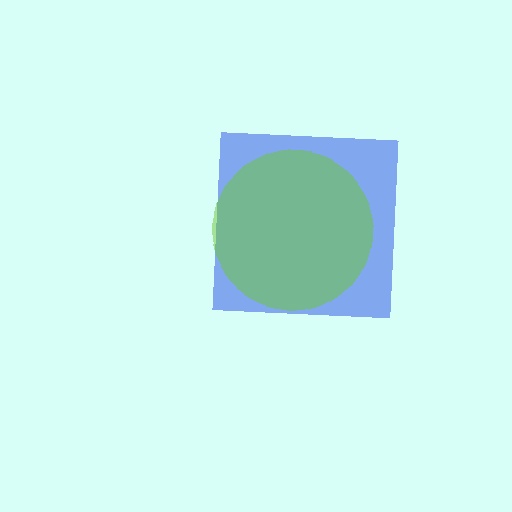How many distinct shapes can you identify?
There are 2 distinct shapes: a blue square, a lime circle.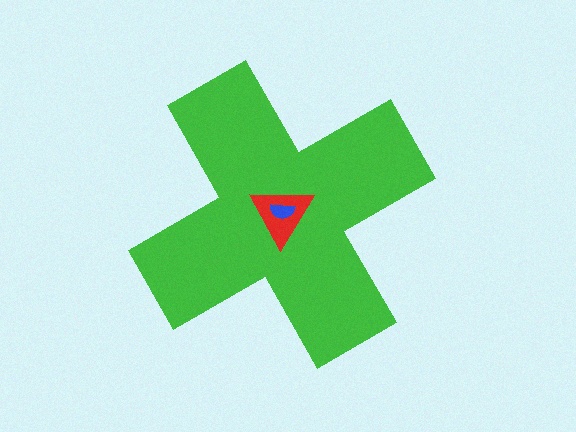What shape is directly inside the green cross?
The red triangle.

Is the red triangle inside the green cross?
Yes.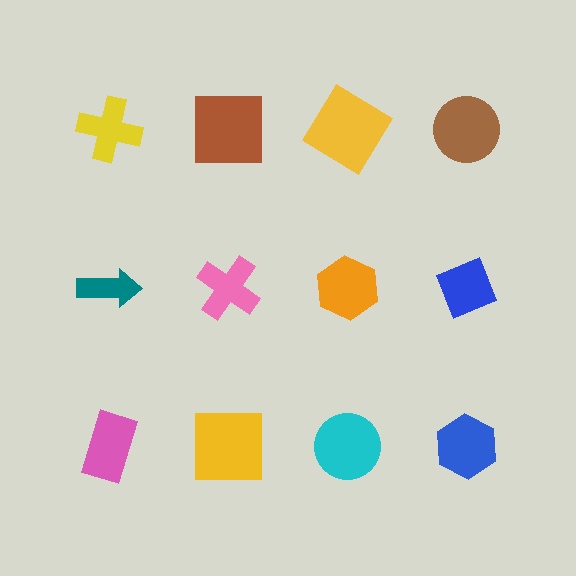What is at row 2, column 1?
A teal arrow.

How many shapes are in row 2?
4 shapes.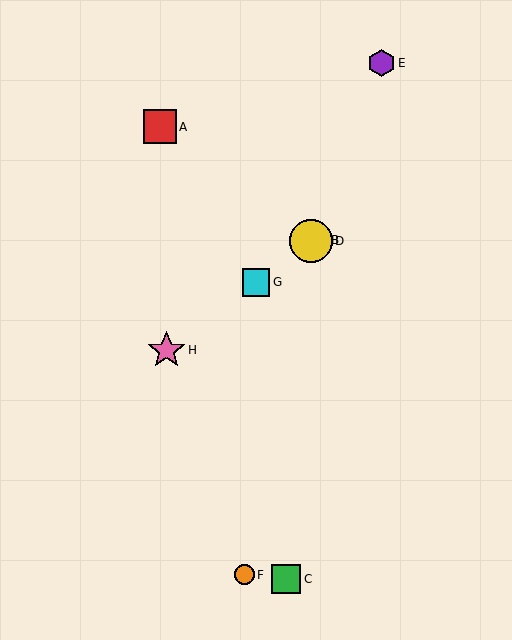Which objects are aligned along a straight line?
Objects B, D, G, H are aligned along a straight line.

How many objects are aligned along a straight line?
4 objects (B, D, G, H) are aligned along a straight line.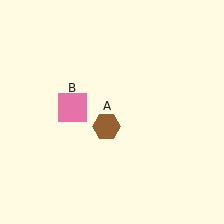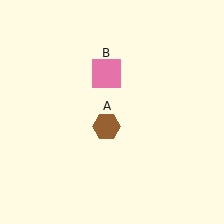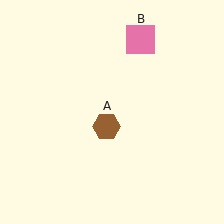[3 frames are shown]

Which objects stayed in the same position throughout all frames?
Brown hexagon (object A) remained stationary.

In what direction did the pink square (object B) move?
The pink square (object B) moved up and to the right.